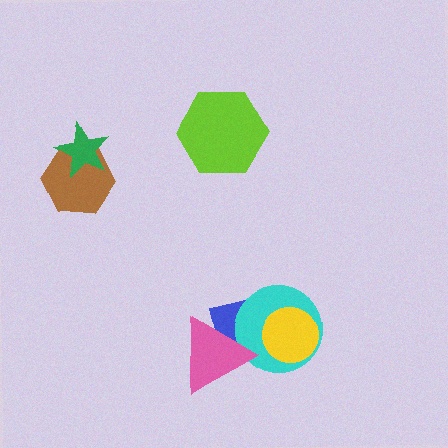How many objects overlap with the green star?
1 object overlaps with the green star.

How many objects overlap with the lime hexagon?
0 objects overlap with the lime hexagon.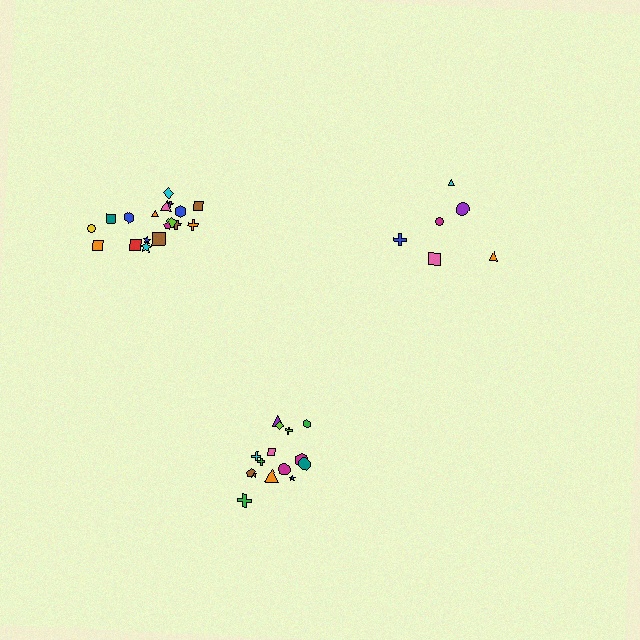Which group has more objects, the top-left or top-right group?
The top-left group.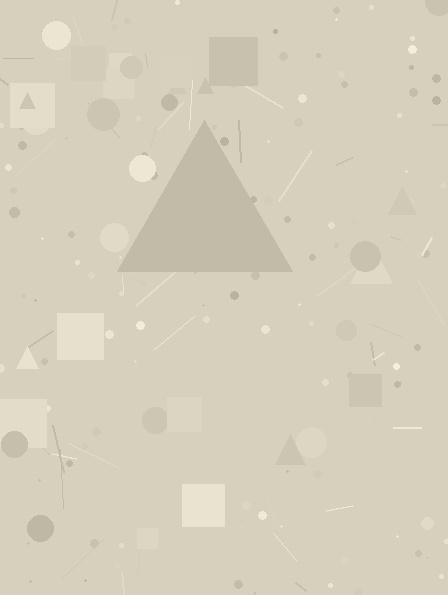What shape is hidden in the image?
A triangle is hidden in the image.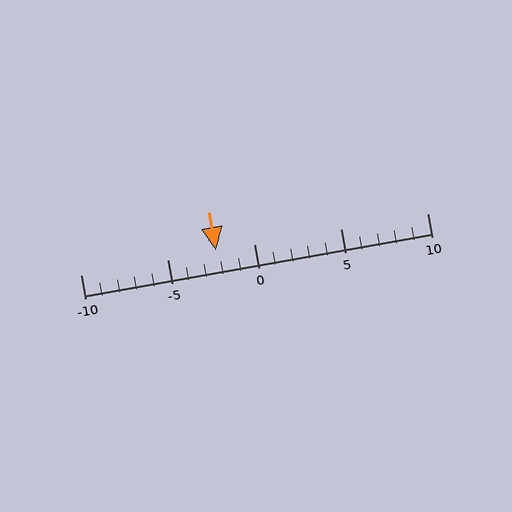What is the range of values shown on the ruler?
The ruler shows values from -10 to 10.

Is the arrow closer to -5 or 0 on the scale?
The arrow is closer to 0.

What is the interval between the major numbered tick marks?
The major tick marks are spaced 5 units apart.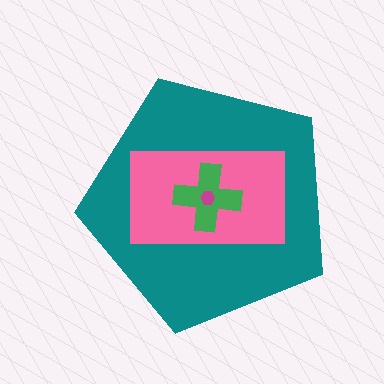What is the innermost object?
The magenta hexagon.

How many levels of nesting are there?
4.